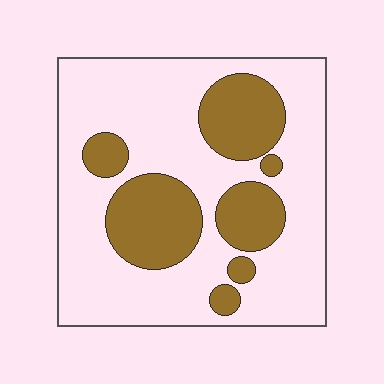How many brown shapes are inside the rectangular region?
7.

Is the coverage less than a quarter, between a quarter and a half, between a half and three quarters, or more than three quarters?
Between a quarter and a half.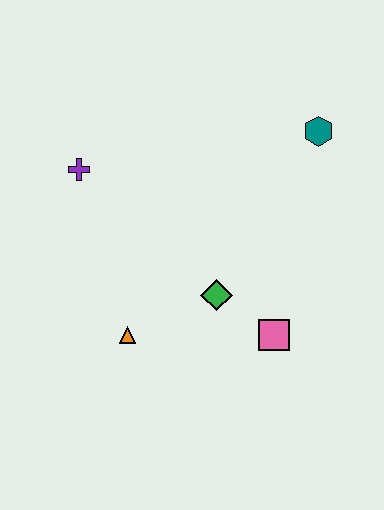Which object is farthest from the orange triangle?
The teal hexagon is farthest from the orange triangle.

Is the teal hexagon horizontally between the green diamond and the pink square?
No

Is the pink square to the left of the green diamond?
No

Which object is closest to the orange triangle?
The green diamond is closest to the orange triangle.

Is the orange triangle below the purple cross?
Yes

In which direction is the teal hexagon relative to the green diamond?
The teal hexagon is above the green diamond.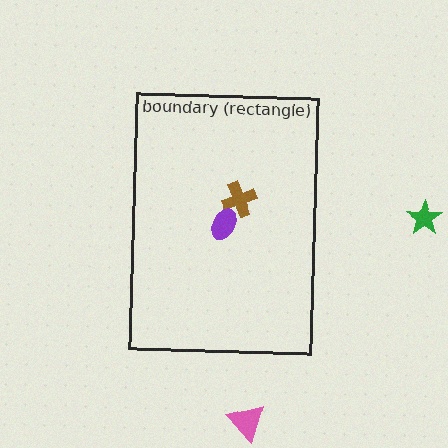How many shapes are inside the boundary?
2 inside, 2 outside.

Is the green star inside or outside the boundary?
Outside.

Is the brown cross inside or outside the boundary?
Inside.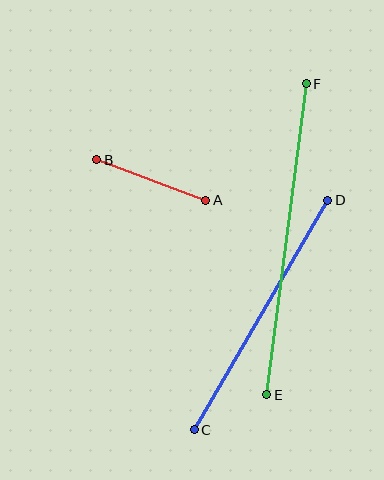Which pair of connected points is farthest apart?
Points E and F are farthest apart.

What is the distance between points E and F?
The distance is approximately 314 pixels.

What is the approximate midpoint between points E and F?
The midpoint is at approximately (286, 239) pixels.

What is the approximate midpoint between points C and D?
The midpoint is at approximately (261, 315) pixels.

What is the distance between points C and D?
The distance is approximately 265 pixels.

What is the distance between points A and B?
The distance is approximately 116 pixels.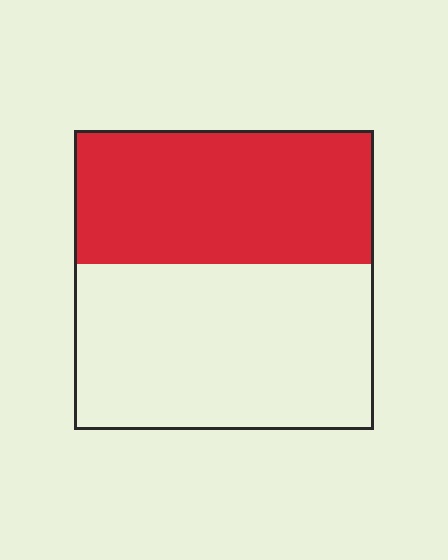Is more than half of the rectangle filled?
No.